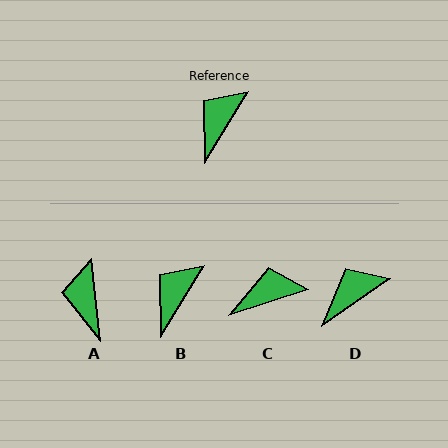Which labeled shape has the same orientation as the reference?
B.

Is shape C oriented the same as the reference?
No, it is off by about 40 degrees.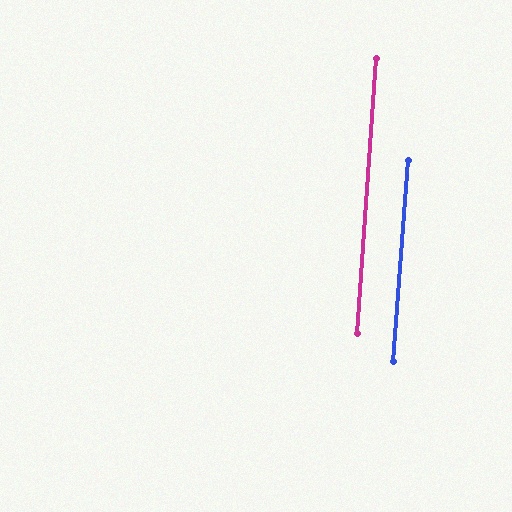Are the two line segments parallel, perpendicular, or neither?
Parallel — their directions differ by only 0.2°.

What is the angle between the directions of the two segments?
Approximately 0 degrees.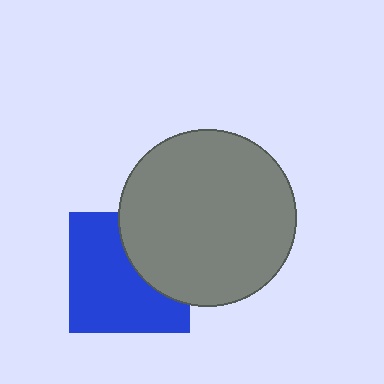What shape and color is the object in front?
The object in front is a gray circle.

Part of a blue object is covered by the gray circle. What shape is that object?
It is a square.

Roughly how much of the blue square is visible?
About half of it is visible (roughly 65%).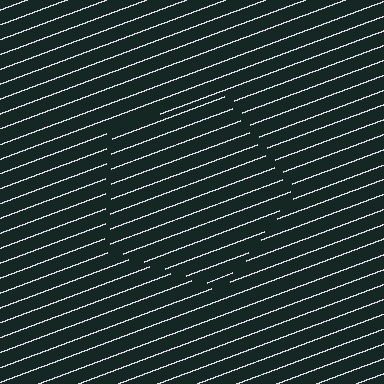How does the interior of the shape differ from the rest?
The interior of the shape contains the same grating, shifted by half a period — the contour is defined by the phase discontinuity where line-ends from the inner and outer gratings abut.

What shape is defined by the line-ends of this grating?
An illusory pentagon. The interior of the shape contains the same grating, shifted by half a period — the contour is defined by the phase discontinuity where line-ends from the inner and outer gratings abut.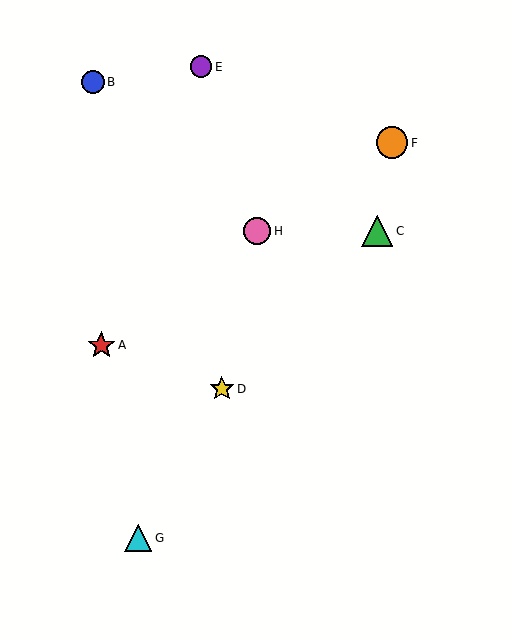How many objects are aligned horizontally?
2 objects (C, H) are aligned horizontally.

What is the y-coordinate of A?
Object A is at y≈345.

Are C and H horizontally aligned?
Yes, both are at y≈231.